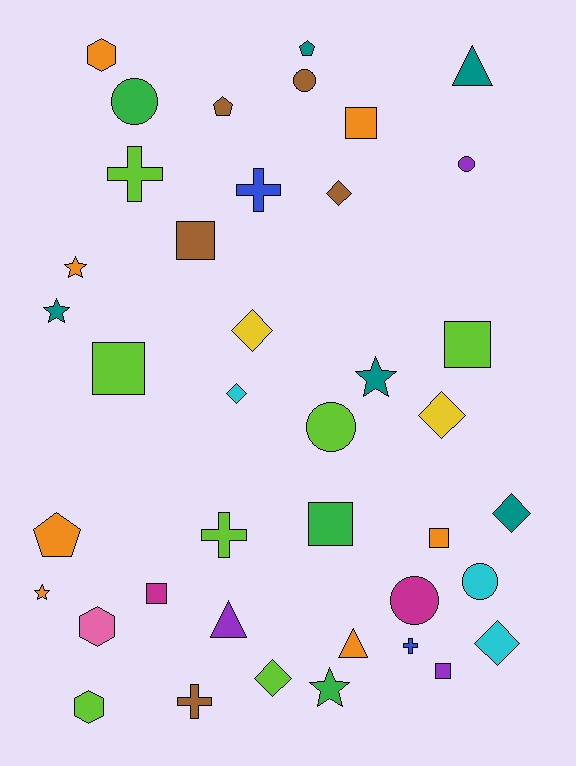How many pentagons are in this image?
There are 3 pentagons.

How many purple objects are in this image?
There are 3 purple objects.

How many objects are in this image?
There are 40 objects.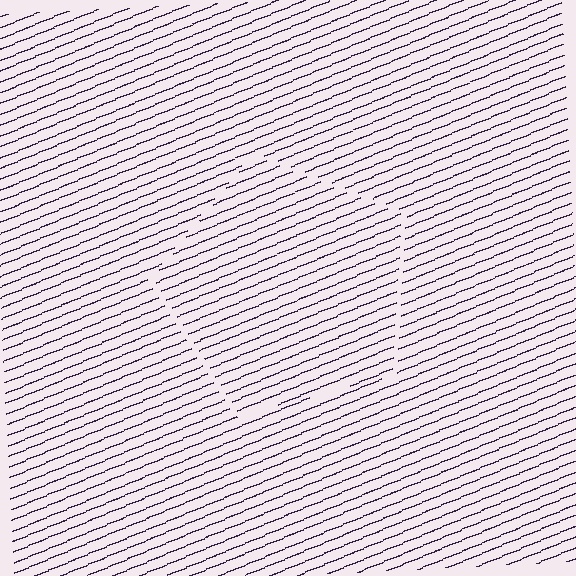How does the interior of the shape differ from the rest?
The interior of the shape contains the same grating, shifted by half a period — the contour is defined by the phase discontinuity where line-ends from the inner and outer gratings abut.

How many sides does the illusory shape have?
5 sides — the line-ends trace a pentagon.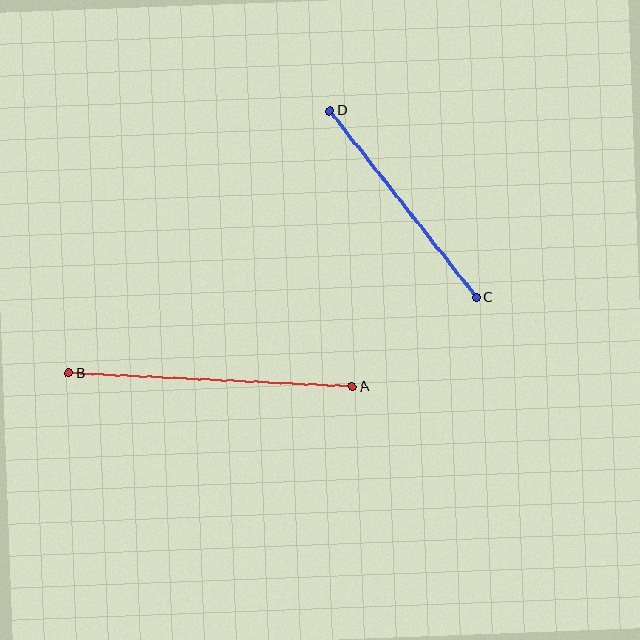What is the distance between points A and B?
The distance is approximately 284 pixels.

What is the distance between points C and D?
The distance is approximately 237 pixels.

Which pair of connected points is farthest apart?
Points A and B are farthest apart.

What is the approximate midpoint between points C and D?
The midpoint is at approximately (403, 204) pixels.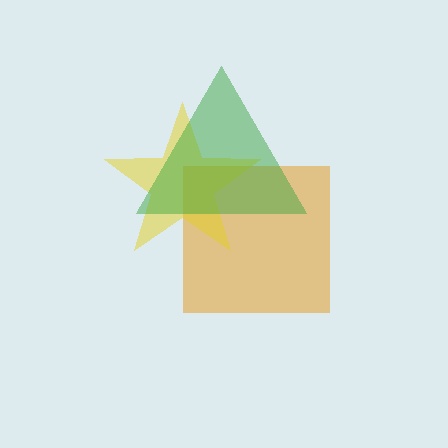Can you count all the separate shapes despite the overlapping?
Yes, there are 3 separate shapes.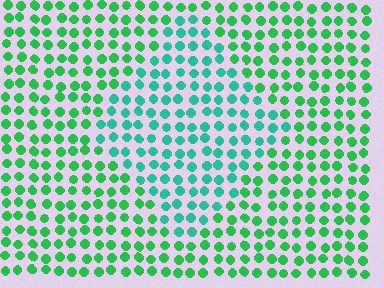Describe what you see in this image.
The image is filled with small green elements in a uniform arrangement. A diamond-shaped region is visible where the elements are tinted to a slightly different hue, forming a subtle color boundary.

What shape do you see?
I see a diamond.